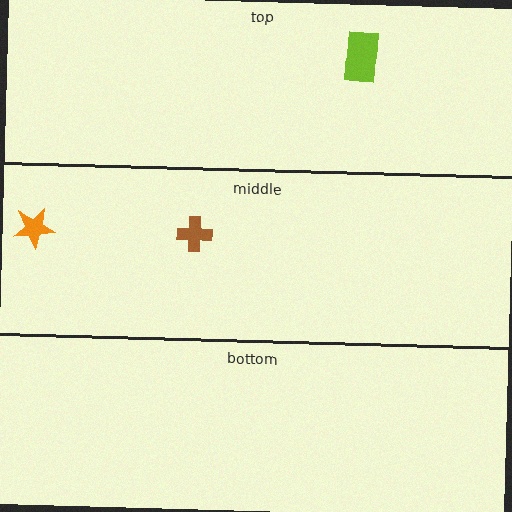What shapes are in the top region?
The lime rectangle.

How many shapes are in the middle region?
2.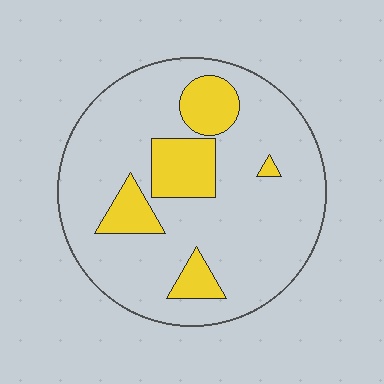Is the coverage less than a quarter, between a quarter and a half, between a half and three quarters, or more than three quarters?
Less than a quarter.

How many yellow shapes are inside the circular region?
5.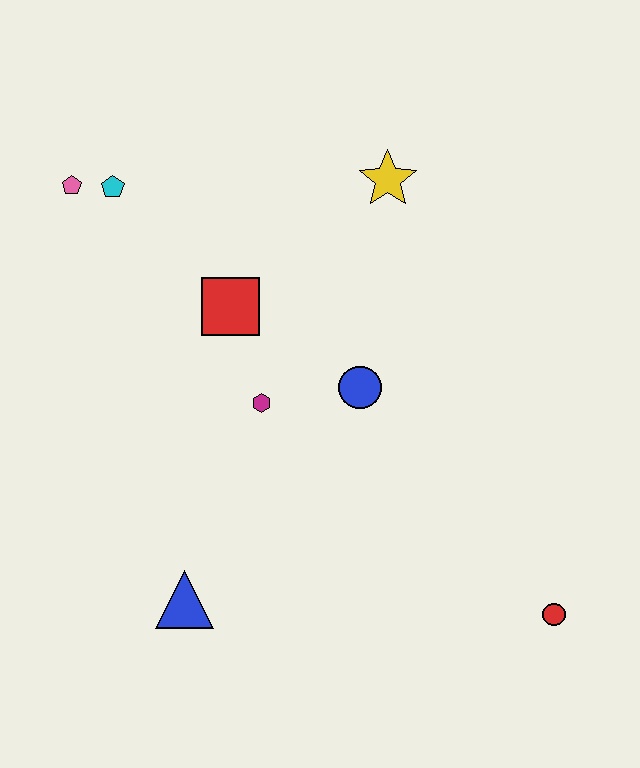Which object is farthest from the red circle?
The pink pentagon is farthest from the red circle.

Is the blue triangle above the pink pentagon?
No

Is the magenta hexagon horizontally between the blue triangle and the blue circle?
Yes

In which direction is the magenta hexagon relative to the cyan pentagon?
The magenta hexagon is below the cyan pentagon.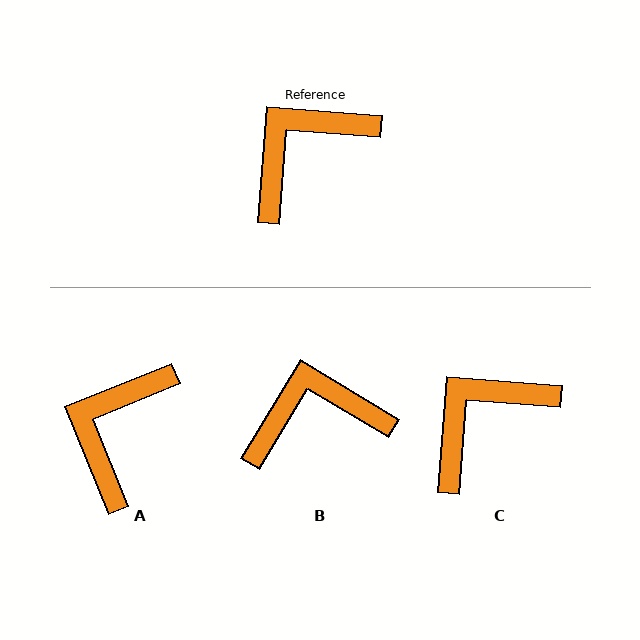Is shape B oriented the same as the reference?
No, it is off by about 27 degrees.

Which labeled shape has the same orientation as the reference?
C.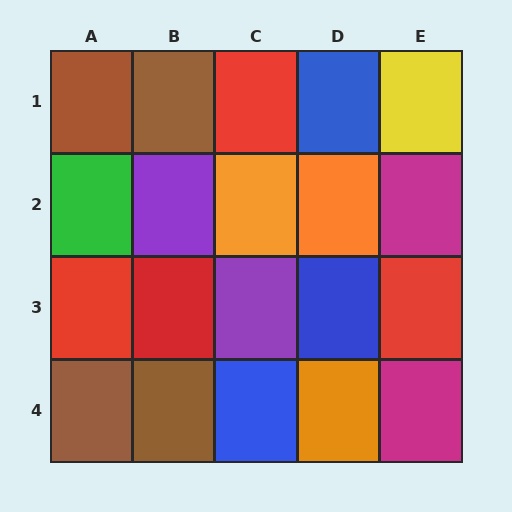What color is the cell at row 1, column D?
Blue.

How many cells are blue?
3 cells are blue.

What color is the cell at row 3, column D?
Blue.